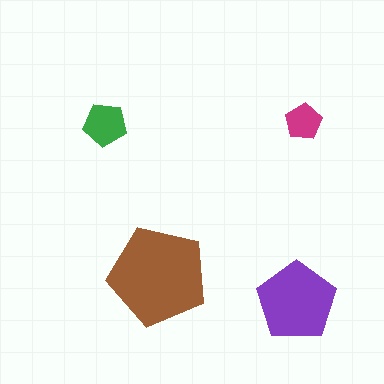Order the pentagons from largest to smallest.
the brown one, the purple one, the green one, the magenta one.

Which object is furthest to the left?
The green pentagon is leftmost.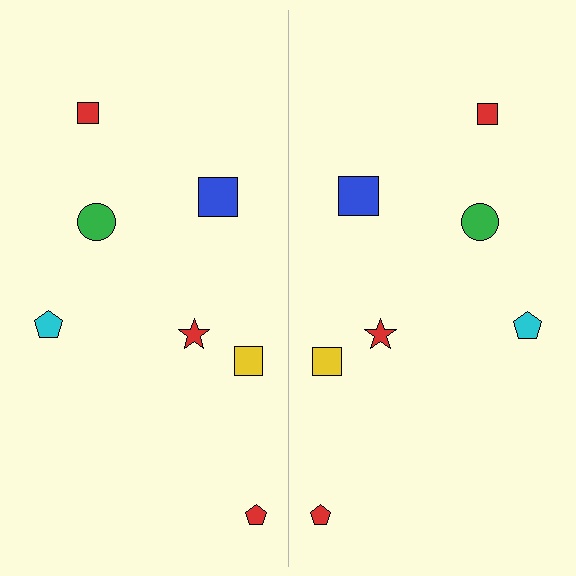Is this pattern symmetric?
Yes, this pattern has bilateral (reflection) symmetry.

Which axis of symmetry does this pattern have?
The pattern has a vertical axis of symmetry running through the center of the image.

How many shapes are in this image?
There are 14 shapes in this image.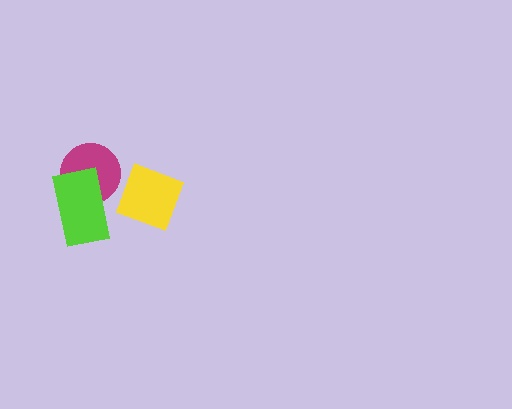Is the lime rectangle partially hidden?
No, no other shape covers it.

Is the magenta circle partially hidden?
Yes, it is partially covered by another shape.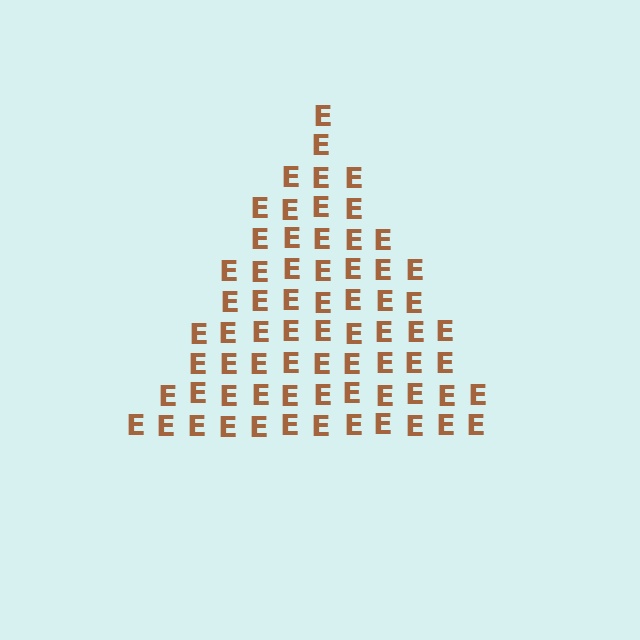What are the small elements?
The small elements are letter E's.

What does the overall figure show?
The overall figure shows a triangle.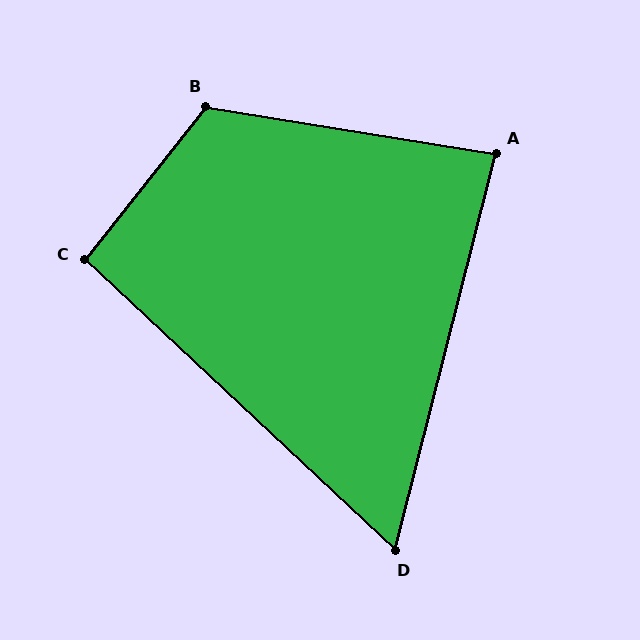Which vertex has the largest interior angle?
B, at approximately 119 degrees.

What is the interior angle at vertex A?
Approximately 85 degrees (approximately right).